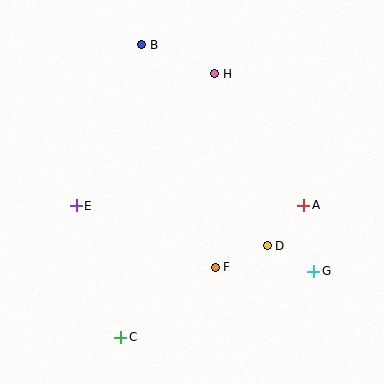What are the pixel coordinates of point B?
Point B is at (142, 45).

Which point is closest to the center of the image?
Point F at (215, 267) is closest to the center.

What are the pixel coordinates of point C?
Point C is at (121, 337).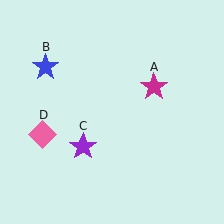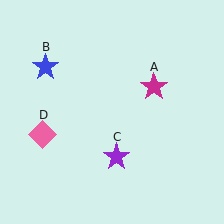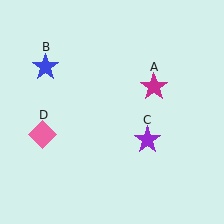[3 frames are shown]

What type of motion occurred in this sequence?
The purple star (object C) rotated counterclockwise around the center of the scene.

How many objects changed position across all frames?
1 object changed position: purple star (object C).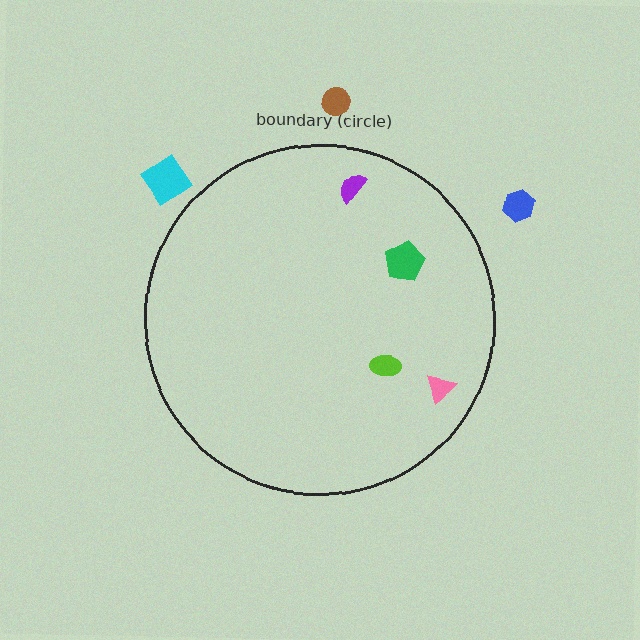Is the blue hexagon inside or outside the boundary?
Outside.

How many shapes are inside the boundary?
4 inside, 3 outside.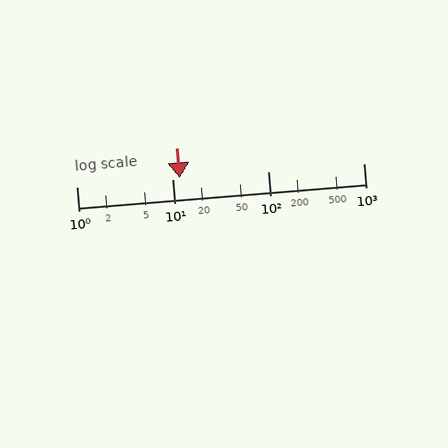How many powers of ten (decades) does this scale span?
The scale spans 3 decades, from 1 to 1000.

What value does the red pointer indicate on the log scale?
The pointer indicates approximately 12.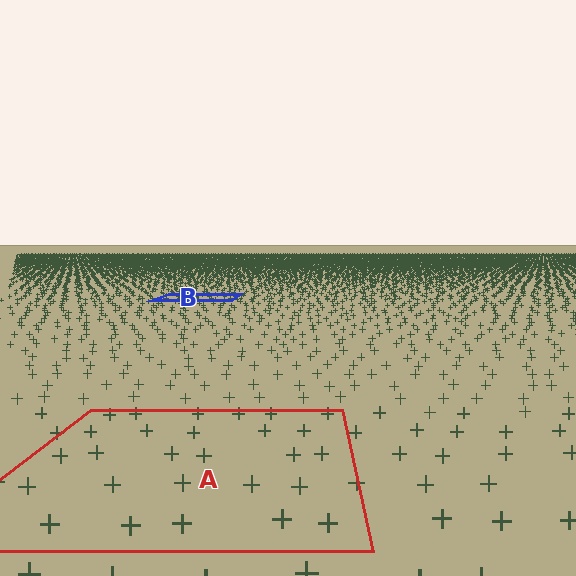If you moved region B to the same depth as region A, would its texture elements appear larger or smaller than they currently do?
They would appear larger. At a closer depth, the same texture elements are projected at a bigger on-screen size.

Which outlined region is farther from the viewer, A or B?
Region B is farther from the viewer — the texture elements inside it appear smaller and more densely packed.